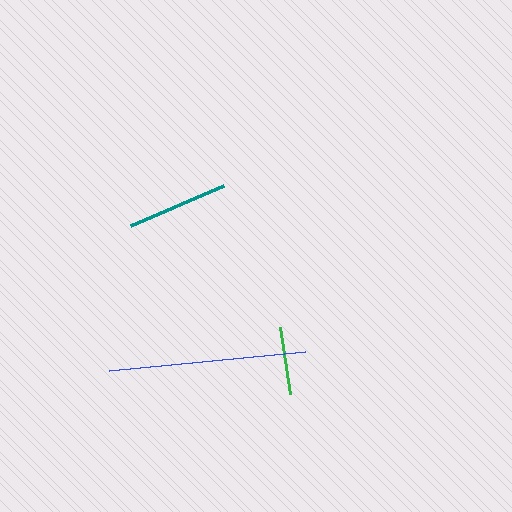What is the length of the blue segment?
The blue segment is approximately 196 pixels long.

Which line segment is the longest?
The blue line is the longest at approximately 196 pixels.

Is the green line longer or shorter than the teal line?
The teal line is longer than the green line.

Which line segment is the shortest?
The green line is the shortest at approximately 68 pixels.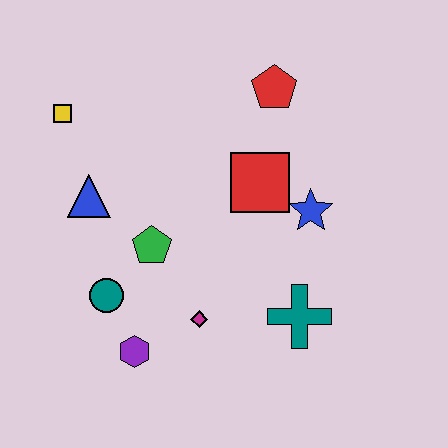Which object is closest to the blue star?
The red square is closest to the blue star.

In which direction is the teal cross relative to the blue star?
The teal cross is below the blue star.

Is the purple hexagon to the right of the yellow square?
Yes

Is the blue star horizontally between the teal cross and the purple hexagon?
No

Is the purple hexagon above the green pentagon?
No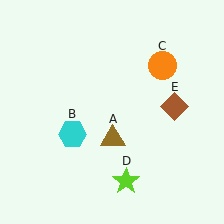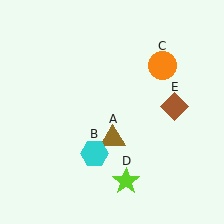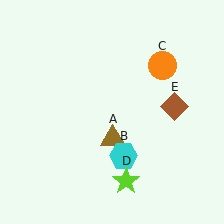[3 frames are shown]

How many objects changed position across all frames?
1 object changed position: cyan hexagon (object B).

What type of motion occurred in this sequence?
The cyan hexagon (object B) rotated counterclockwise around the center of the scene.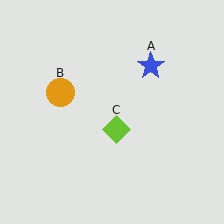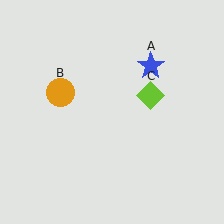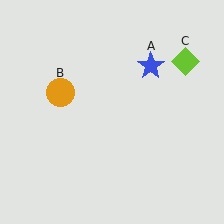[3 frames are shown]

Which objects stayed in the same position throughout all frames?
Blue star (object A) and orange circle (object B) remained stationary.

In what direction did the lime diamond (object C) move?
The lime diamond (object C) moved up and to the right.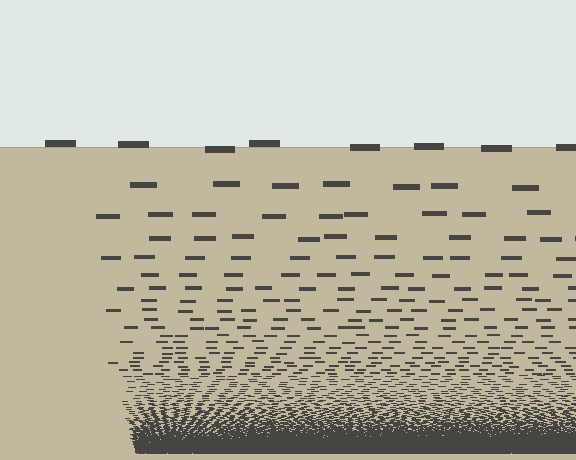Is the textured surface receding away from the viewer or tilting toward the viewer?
The surface appears to tilt toward the viewer. Texture elements get larger and sparser toward the top.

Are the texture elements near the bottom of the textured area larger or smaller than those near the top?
Smaller. The gradient is inverted — elements near the bottom are smaller and denser.